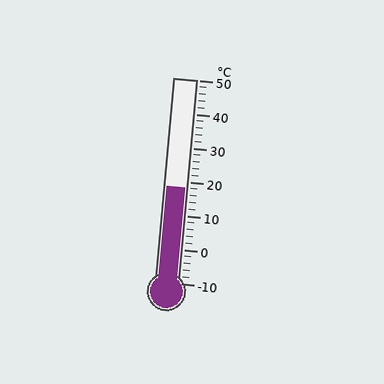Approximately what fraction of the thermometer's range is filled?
The thermometer is filled to approximately 45% of its range.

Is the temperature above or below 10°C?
The temperature is above 10°C.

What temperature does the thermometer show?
The thermometer shows approximately 18°C.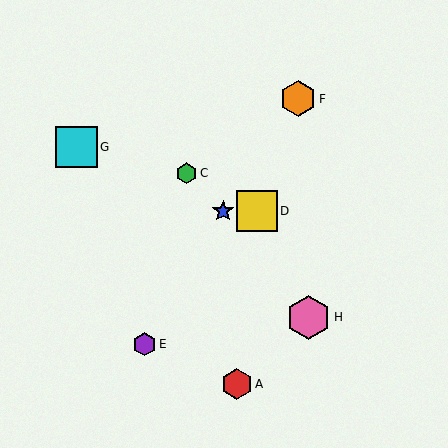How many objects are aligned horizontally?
2 objects (B, D) are aligned horizontally.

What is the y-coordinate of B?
Object B is at y≈211.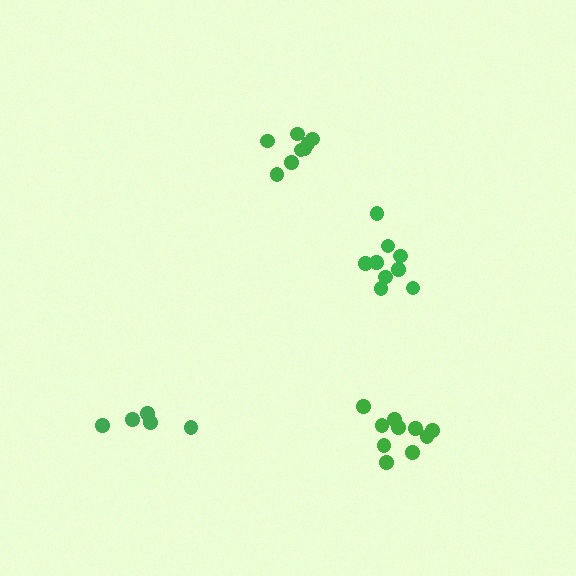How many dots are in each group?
Group 1: 9 dots, Group 2: 8 dots, Group 3: 5 dots, Group 4: 10 dots (32 total).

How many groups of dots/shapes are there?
There are 4 groups.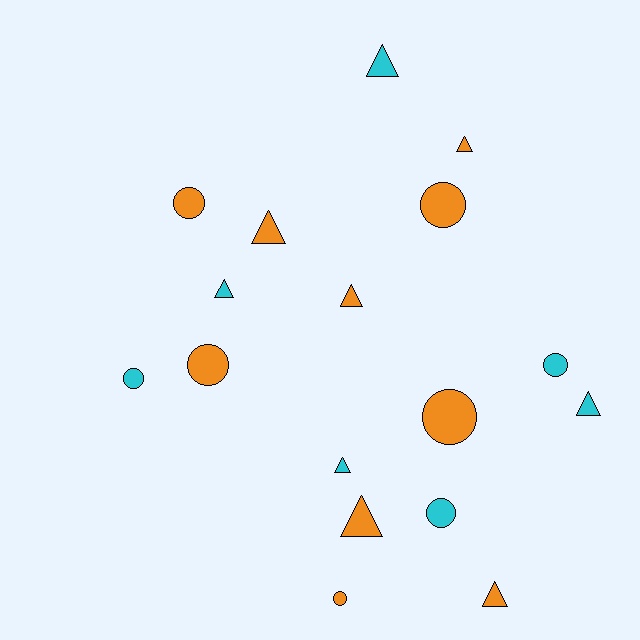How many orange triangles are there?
There are 5 orange triangles.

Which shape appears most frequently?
Triangle, with 9 objects.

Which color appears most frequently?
Orange, with 10 objects.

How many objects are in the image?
There are 17 objects.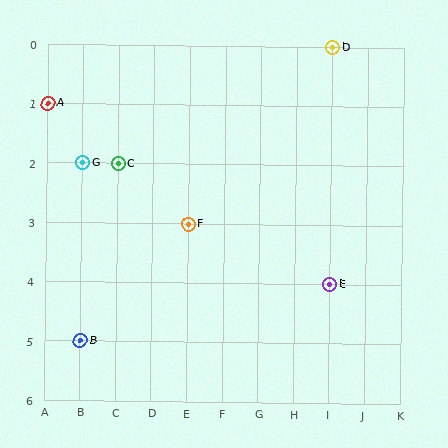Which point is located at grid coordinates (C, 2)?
Point C is at (C, 2).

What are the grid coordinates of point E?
Point E is at grid coordinates (I, 4).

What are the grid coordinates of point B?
Point B is at grid coordinates (B, 5).